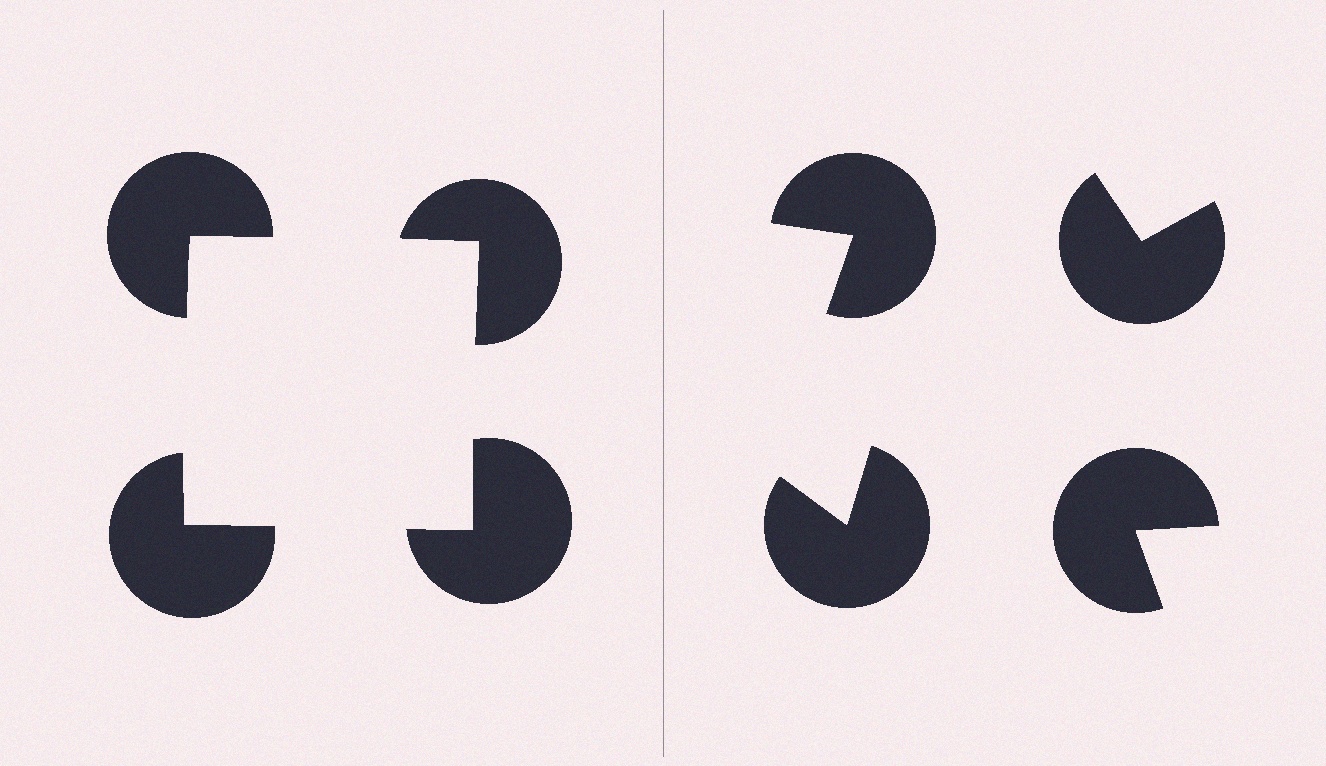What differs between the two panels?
The pac-man discs are positioned identically on both sides; only the wedge orientations differ. On the left they align to a square; on the right they are misaligned.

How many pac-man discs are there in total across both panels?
8 — 4 on each side.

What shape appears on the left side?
An illusory square.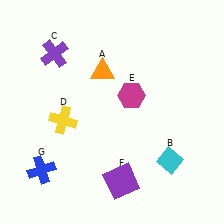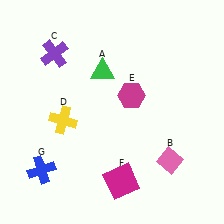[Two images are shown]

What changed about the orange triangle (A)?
In Image 1, A is orange. In Image 2, it changed to green.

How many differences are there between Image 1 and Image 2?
There are 3 differences between the two images.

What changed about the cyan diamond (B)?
In Image 1, B is cyan. In Image 2, it changed to pink.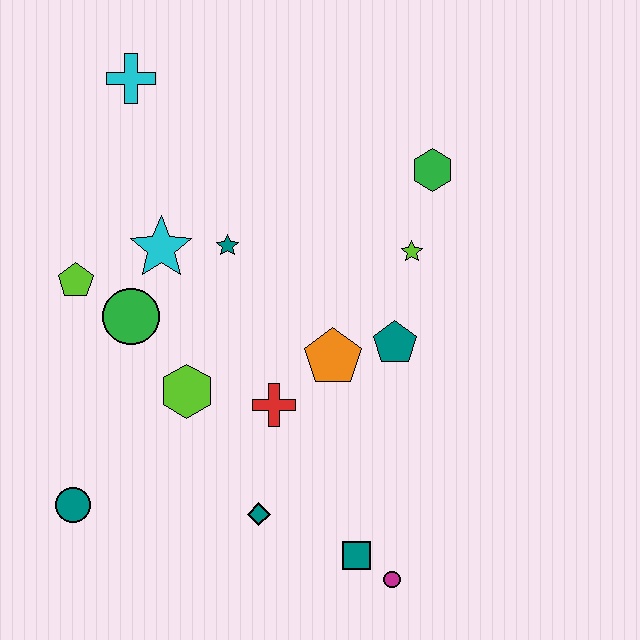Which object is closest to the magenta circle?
The teal square is closest to the magenta circle.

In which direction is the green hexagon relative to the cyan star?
The green hexagon is to the right of the cyan star.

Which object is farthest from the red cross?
The cyan cross is farthest from the red cross.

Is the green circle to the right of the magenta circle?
No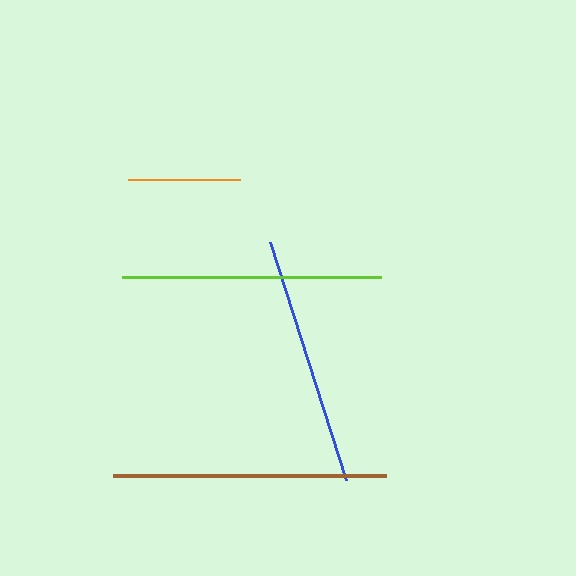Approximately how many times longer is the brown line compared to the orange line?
The brown line is approximately 2.4 times the length of the orange line.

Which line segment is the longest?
The brown line is the longest at approximately 273 pixels.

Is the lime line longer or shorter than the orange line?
The lime line is longer than the orange line.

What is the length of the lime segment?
The lime segment is approximately 260 pixels long.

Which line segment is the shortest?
The orange line is the shortest at approximately 113 pixels.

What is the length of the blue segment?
The blue segment is approximately 250 pixels long.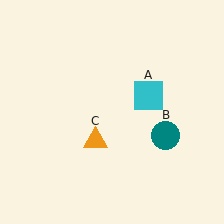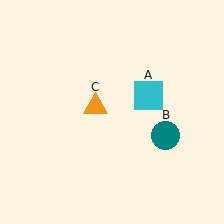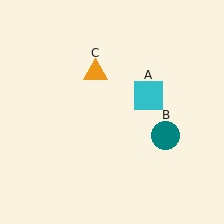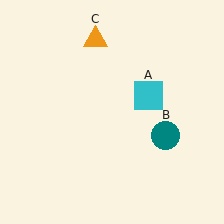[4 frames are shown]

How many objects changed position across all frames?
1 object changed position: orange triangle (object C).